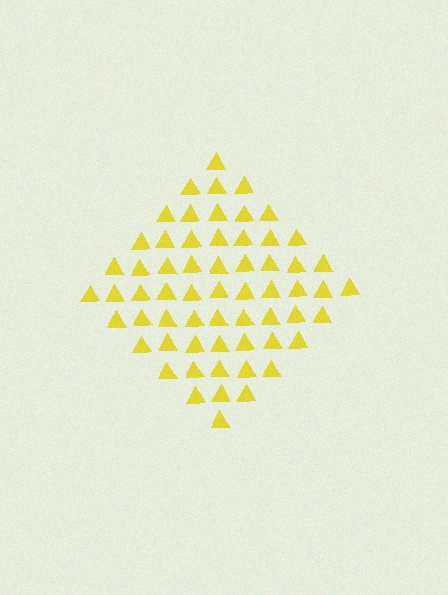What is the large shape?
The large shape is a diamond.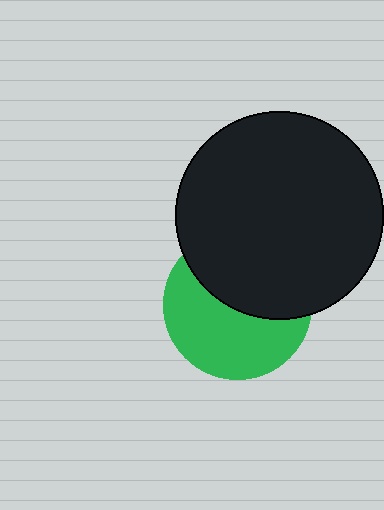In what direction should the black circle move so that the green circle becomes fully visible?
The black circle should move up. That is the shortest direction to clear the overlap and leave the green circle fully visible.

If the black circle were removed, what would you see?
You would see the complete green circle.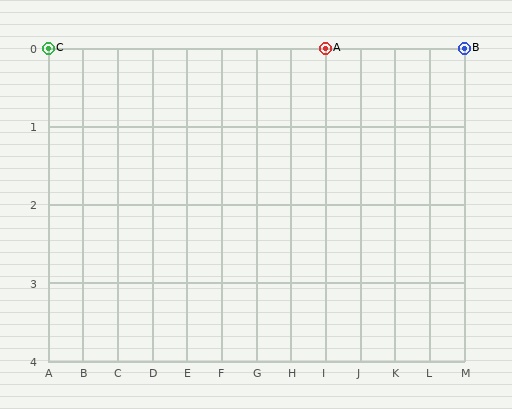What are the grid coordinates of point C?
Point C is at grid coordinates (A, 0).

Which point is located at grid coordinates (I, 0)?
Point A is at (I, 0).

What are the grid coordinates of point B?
Point B is at grid coordinates (M, 0).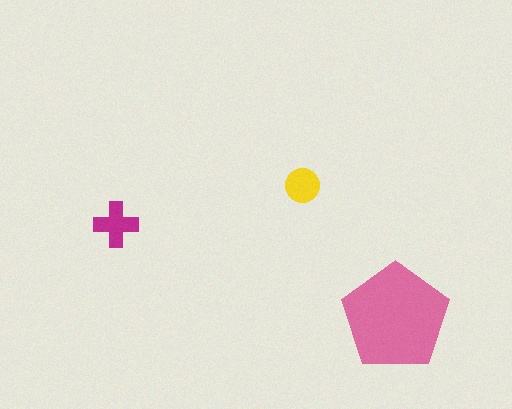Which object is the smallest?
The yellow circle.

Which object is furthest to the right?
The pink pentagon is rightmost.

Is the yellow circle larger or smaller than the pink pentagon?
Smaller.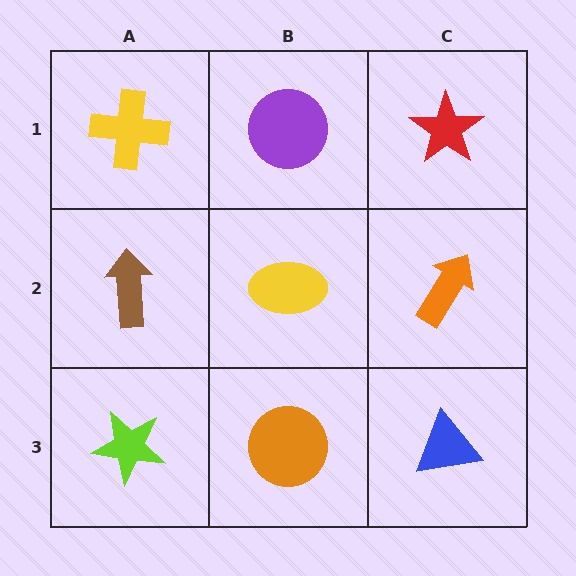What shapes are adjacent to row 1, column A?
A brown arrow (row 2, column A), a purple circle (row 1, column B).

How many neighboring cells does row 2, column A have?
3.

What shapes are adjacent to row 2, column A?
A yellow cross (row 1, column A), a lime star (row 3, column A), a yellow ellipse (row 2, column B).